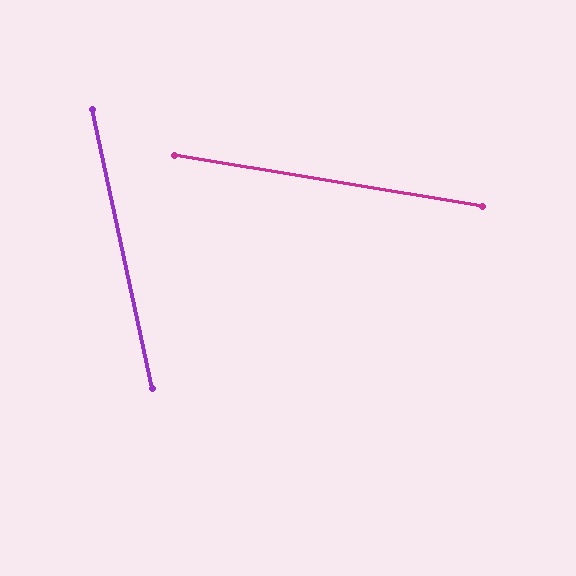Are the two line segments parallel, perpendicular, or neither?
Neither parallel nor perpendicular — they differ by about 69°.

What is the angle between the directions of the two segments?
Approximately 69 degrees.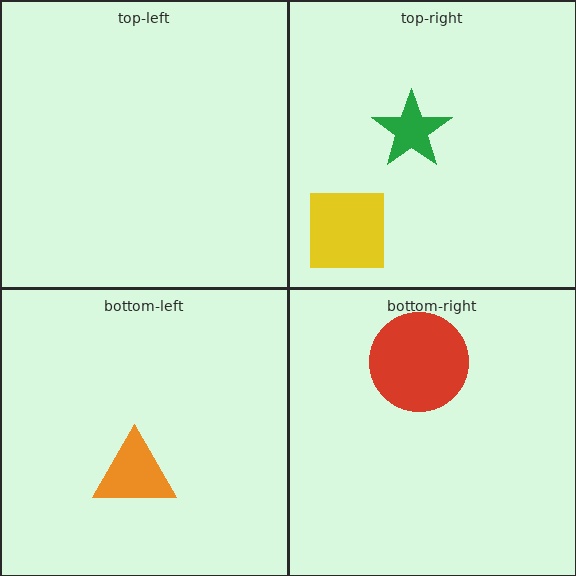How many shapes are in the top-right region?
2.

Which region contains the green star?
The top-right region.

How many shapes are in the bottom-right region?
1.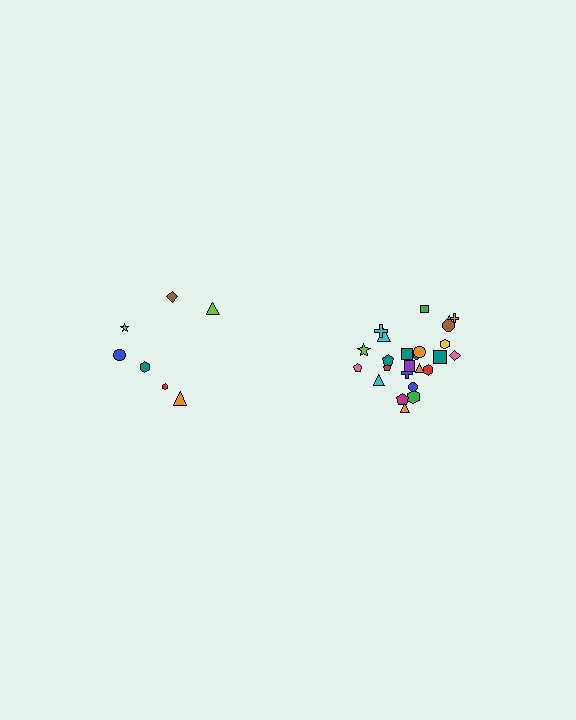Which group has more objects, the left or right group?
The right group.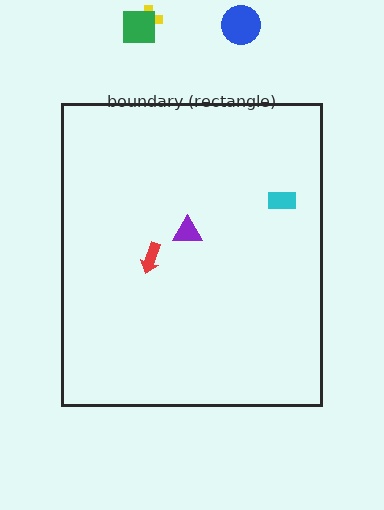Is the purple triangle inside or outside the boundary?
Inside.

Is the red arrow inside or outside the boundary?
Inside.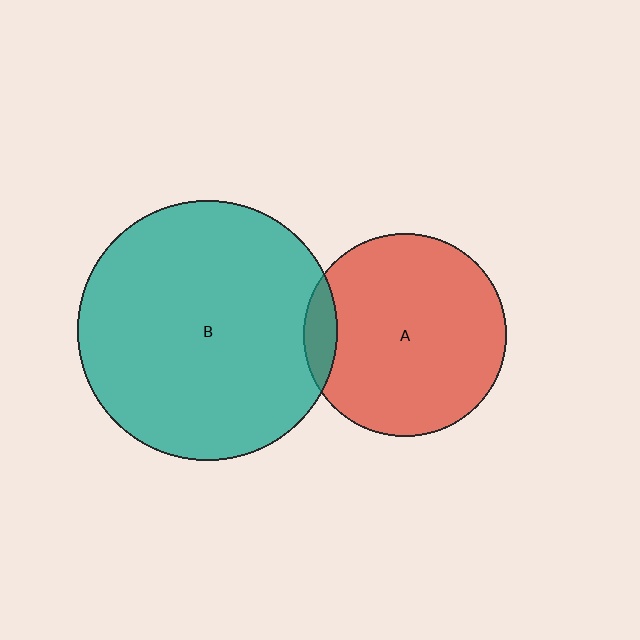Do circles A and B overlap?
Yes.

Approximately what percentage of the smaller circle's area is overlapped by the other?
Approximately 10%.